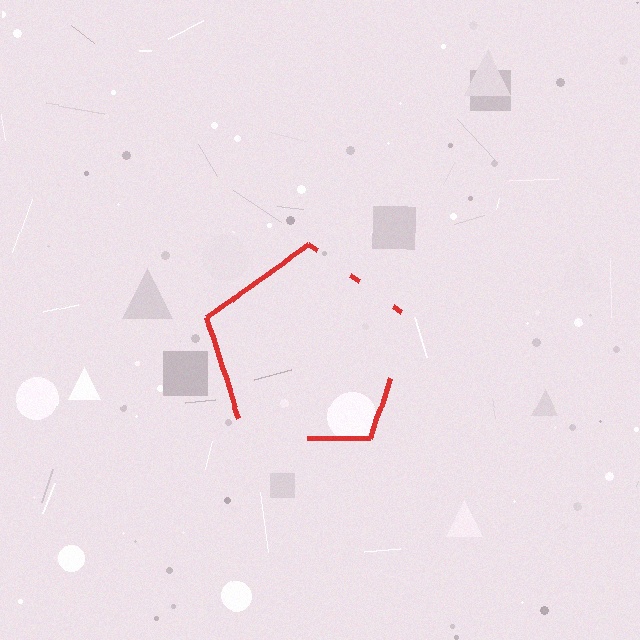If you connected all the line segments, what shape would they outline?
They would outline a pentagon.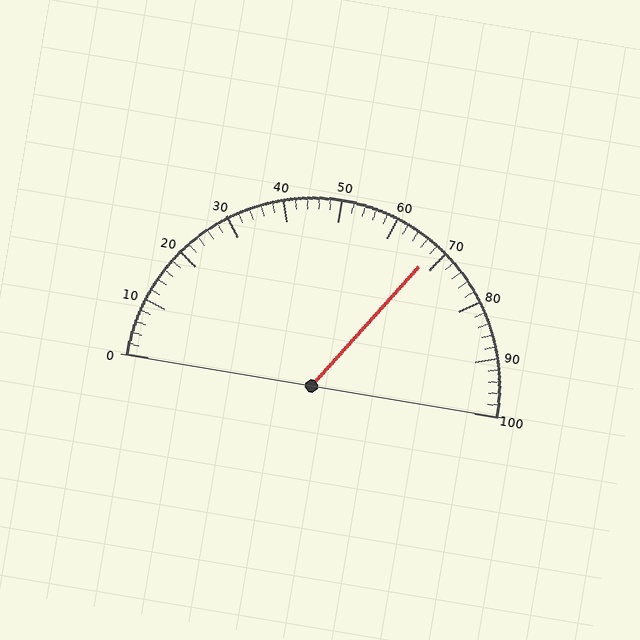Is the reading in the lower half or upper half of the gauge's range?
The reading is in the upper half of the range (0 to 100).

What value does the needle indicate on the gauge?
The needle indicates approximately 68.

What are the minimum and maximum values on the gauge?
The gauge ranges from 0 to 100.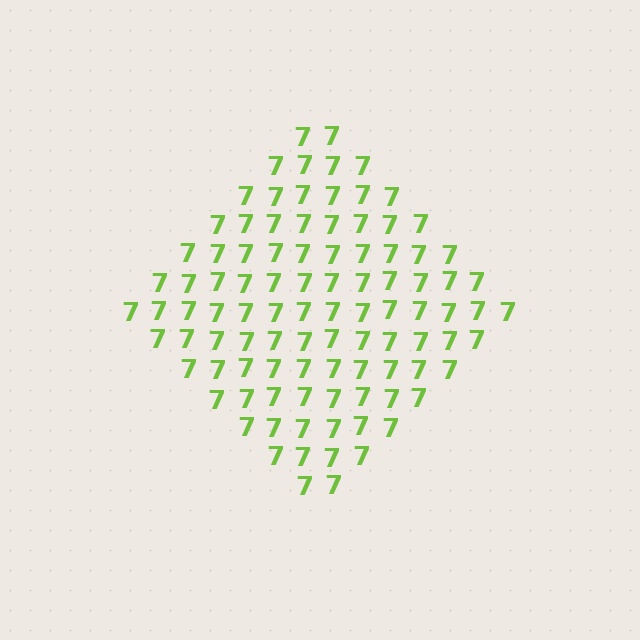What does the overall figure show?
The overall figure shows a diamond.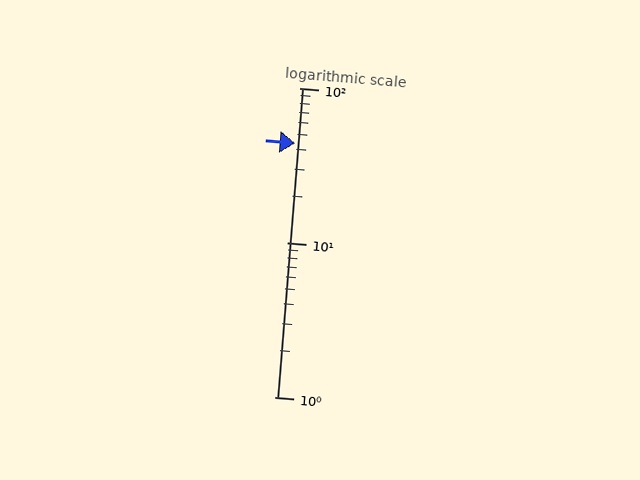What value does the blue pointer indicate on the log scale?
The pointer indicates approximately 44.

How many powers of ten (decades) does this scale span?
The scale spans 2 decades, from 1 to 100.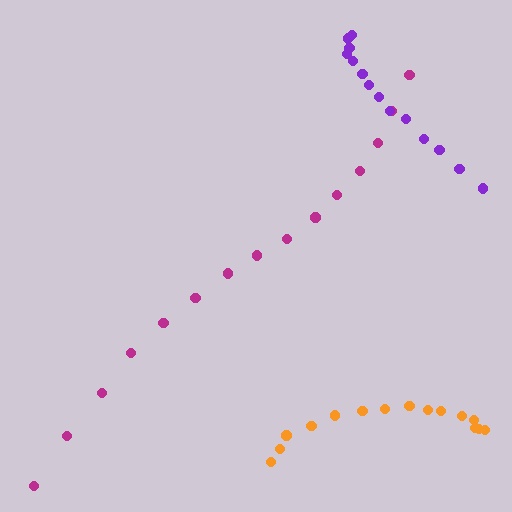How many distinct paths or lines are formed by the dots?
There are 3 distinct paths.